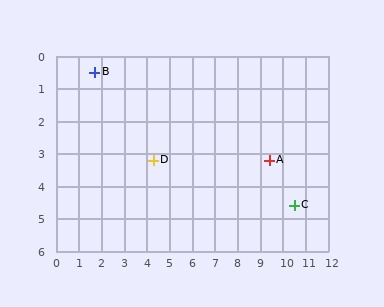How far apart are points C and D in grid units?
Points C and D are about 6.4 grid units apart.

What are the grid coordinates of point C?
Point C is at approximately (10.5, 4.6).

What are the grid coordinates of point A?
Point A is at approximately (9.4, 3.2).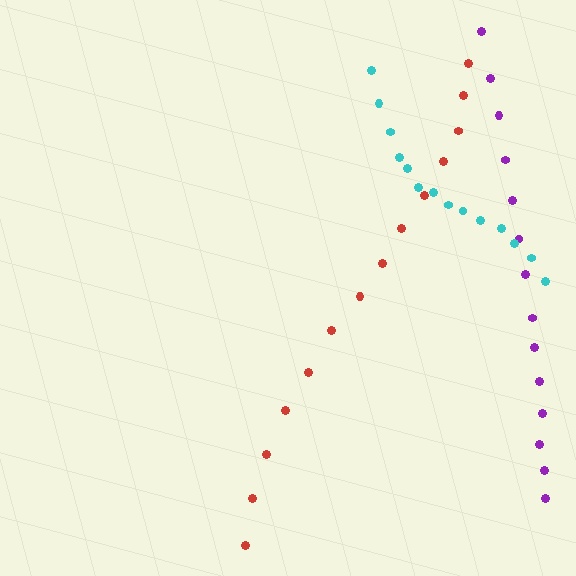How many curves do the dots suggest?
There are 3 distinct paths.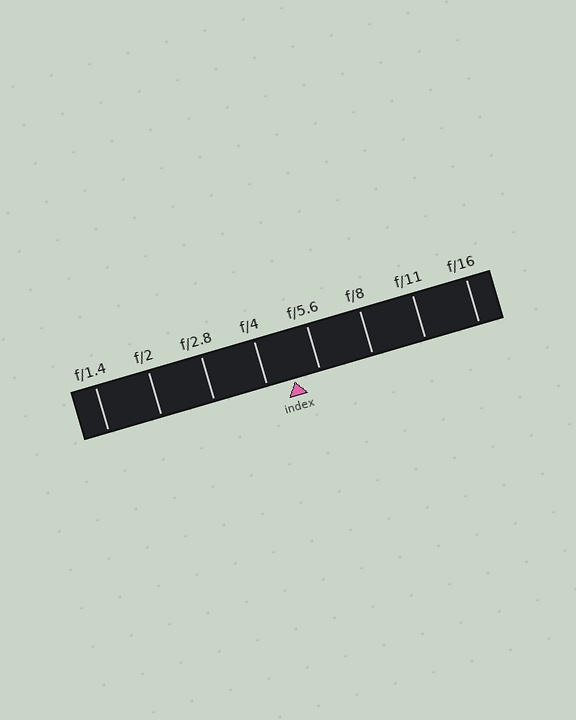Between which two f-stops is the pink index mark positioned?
The index mark is between f/4 and f/5.6.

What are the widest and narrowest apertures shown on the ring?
The widest aperture shown is f/1.4 and the narrowest is f/16.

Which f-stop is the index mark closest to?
The index mark is closest to f/5.6.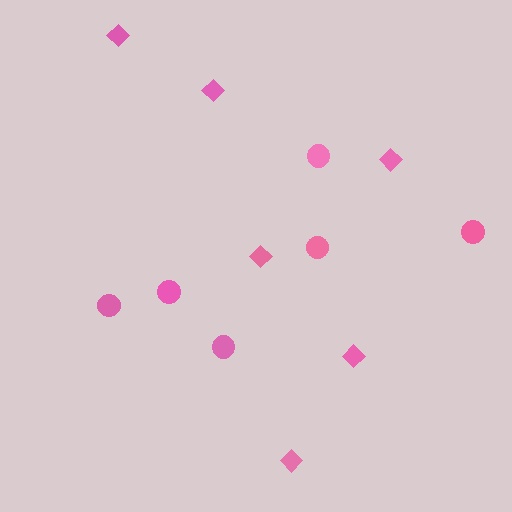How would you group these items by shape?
There are 2 groups: one group of diamonds (6) and one group of circles (6).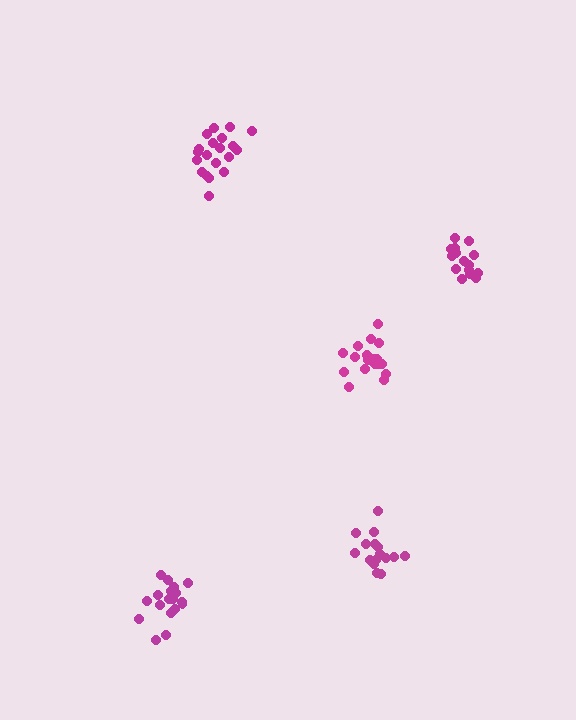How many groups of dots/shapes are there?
There are 5 groups.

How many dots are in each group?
Group 1: 16 dots, Group 2: 19 dots, Group 3: 20 dots, Group 4: 18 dots, Group 5: 15 dots (88 total).